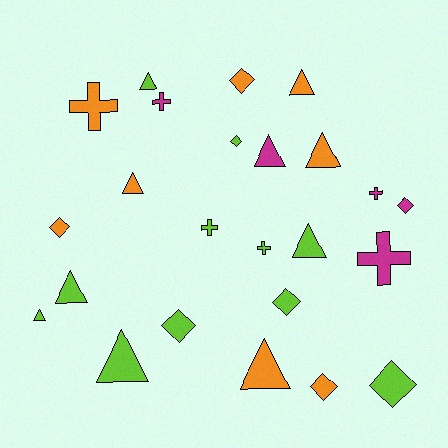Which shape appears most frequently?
Triangle, with 10 objects.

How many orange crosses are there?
There is 1 orange cross.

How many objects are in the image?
There are 24 objects.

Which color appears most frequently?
Lime, with 11 objects.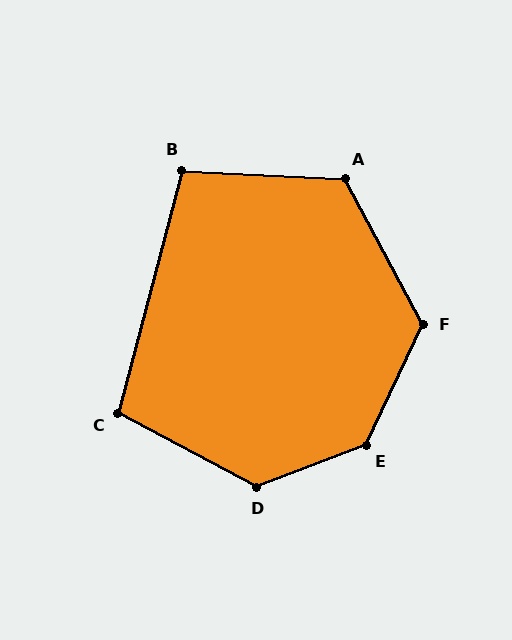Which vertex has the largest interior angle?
E, at approximately 136 degrees.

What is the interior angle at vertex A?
Approximately 121 degrees (obtuse).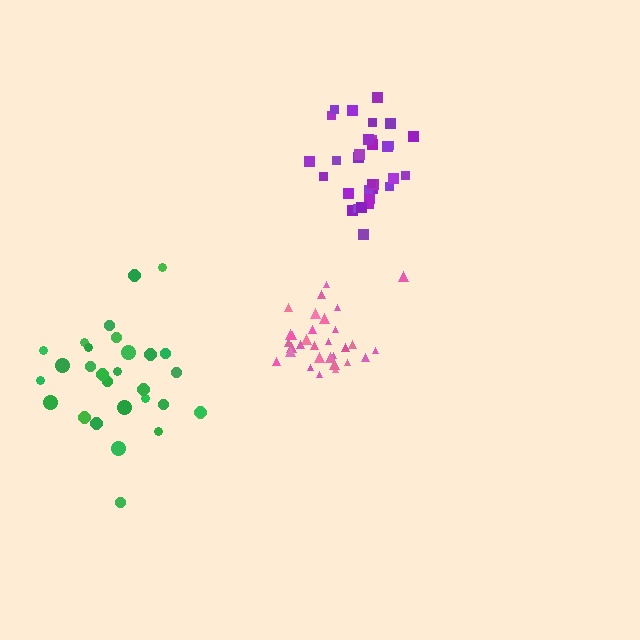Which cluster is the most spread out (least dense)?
Green.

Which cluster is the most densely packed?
Pink.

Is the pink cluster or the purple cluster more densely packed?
Pink.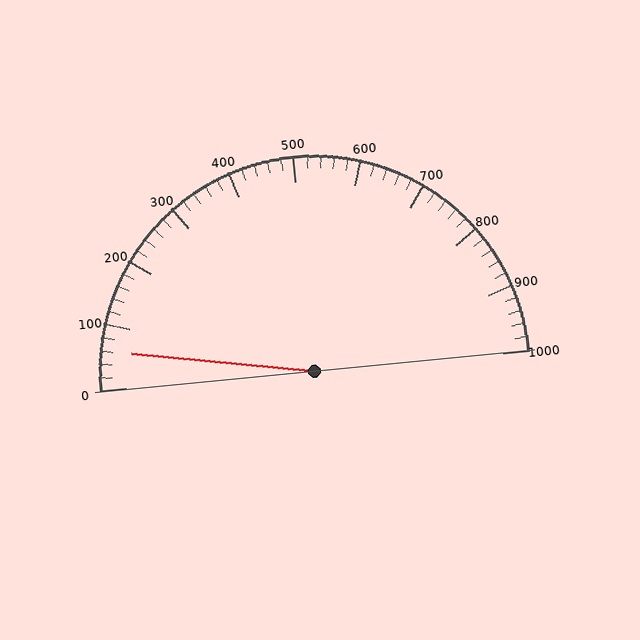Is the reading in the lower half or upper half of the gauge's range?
The reading is in the lower half of the range (0 to 1000).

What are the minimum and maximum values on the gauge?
The gauge ranges from 0 to 1000.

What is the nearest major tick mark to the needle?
The nearest major tick mark is 100.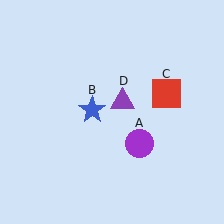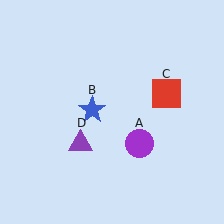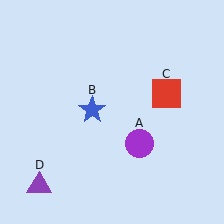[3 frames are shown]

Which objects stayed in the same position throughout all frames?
Purple circle (object A) and blue star (object B) and red square (object C) remained stationary.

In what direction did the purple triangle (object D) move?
The purple triangle (object D) moved down and to the left.